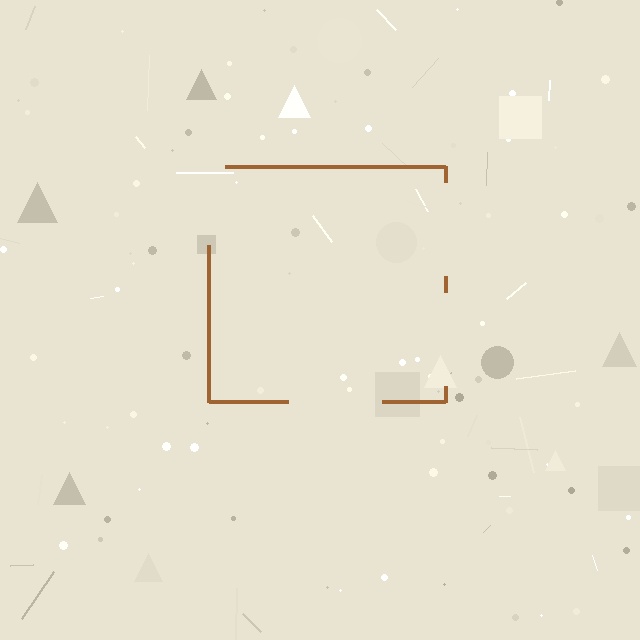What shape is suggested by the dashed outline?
The dashed outline suggests a square.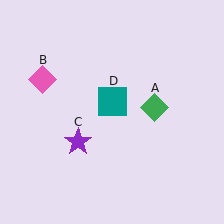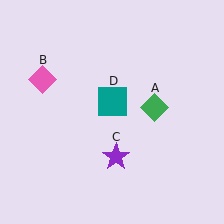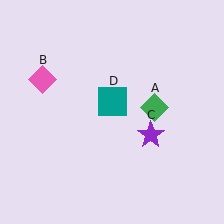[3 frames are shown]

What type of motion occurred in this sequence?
The purple star (object C) rotated counterclockwise around the center of the scene.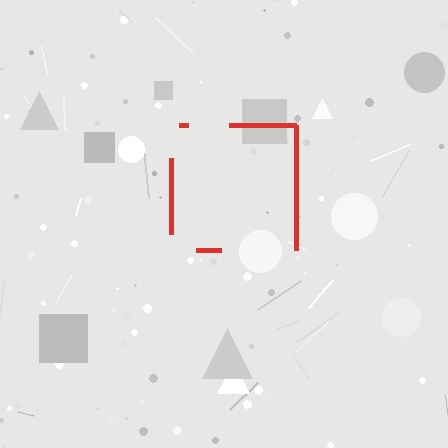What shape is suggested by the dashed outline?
The dashed outline suggests a square.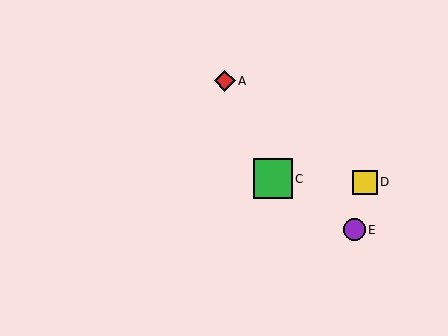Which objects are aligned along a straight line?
Objects A, B, C are aligned along a straight line.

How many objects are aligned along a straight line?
3 objects (A, B, C) are aligned along a straight line.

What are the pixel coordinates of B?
Object B is at (269, 170).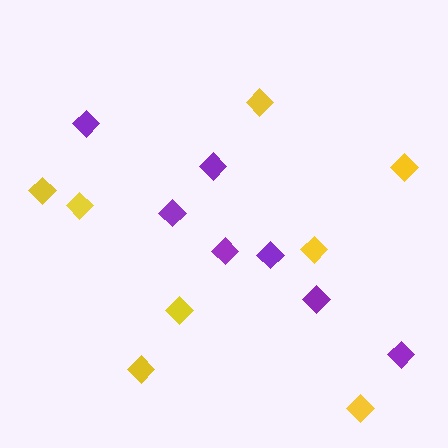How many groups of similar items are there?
There are 2 groups: one group of yellow diamonds (8) and one group of purple diamonds (7).